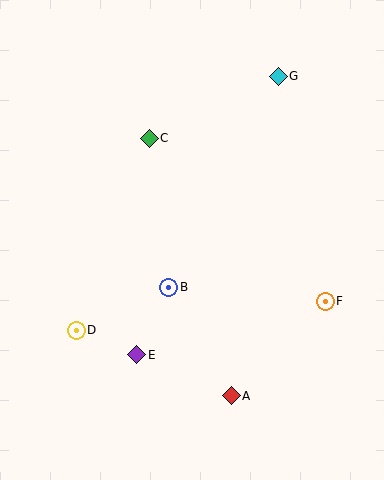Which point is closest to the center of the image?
Point B at (169, 287) is closest to the center.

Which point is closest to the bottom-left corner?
Point D is closest to the bottom-left corner.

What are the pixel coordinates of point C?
Point C is at (149, 138).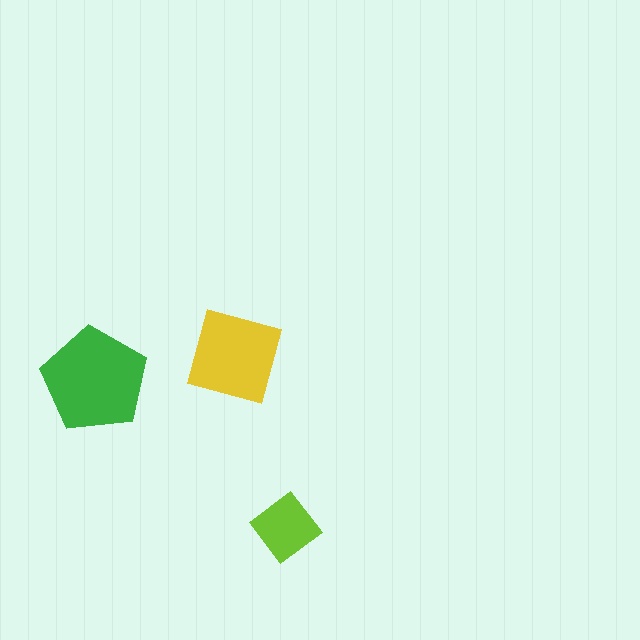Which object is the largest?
The green pentagon.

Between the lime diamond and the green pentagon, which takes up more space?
The green pentagon.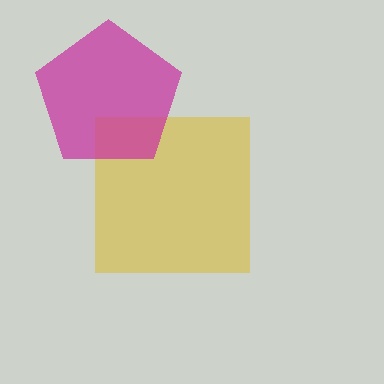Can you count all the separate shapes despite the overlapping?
Yes, there are 2 separate shapes.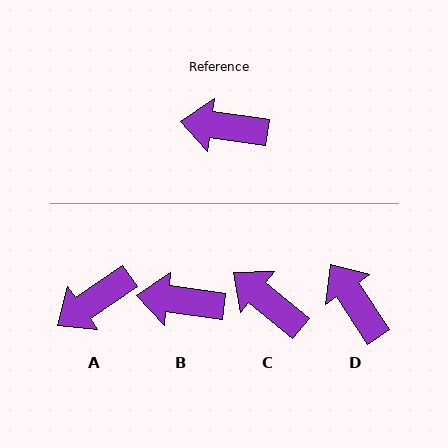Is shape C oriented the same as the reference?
No, it is off by about 33 degrees.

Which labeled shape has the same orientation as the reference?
B.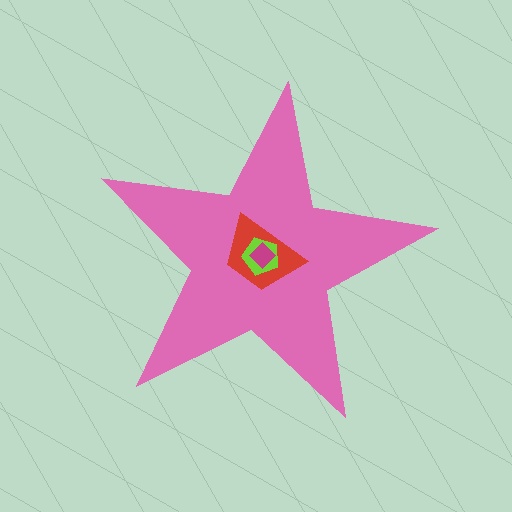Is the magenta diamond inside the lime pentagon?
Yes.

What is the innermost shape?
The magenta diamond.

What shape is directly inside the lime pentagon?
The magenta diamond.